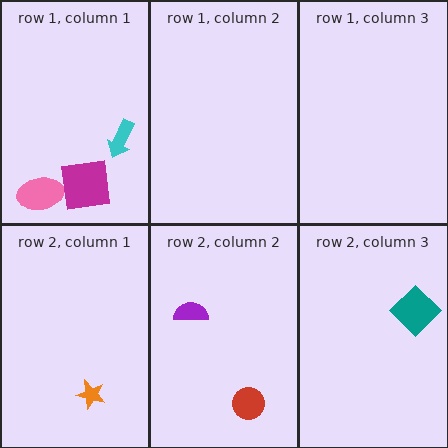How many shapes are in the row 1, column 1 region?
3.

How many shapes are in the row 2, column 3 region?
1.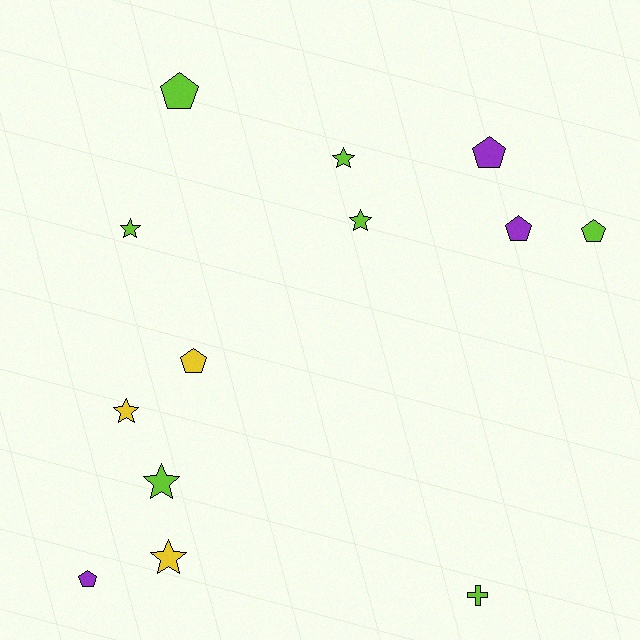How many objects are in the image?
There are 13 objects.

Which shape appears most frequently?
Star, with 6 objects.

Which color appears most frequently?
Lime, with 7 objects.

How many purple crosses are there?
There are no purple crosses.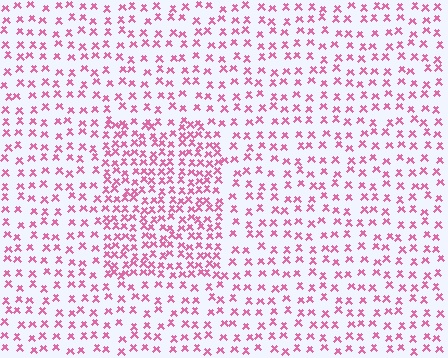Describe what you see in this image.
The image contains small pink elements arranged at two different densities. A rectangle-shaped region is visible where the elements are more densely packed than the surrounding area.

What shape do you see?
I see a rectangle.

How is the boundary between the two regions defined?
The boundary is defined by a change in element density (approximately 1.9x ratio). All elements are the same color, size, and shape.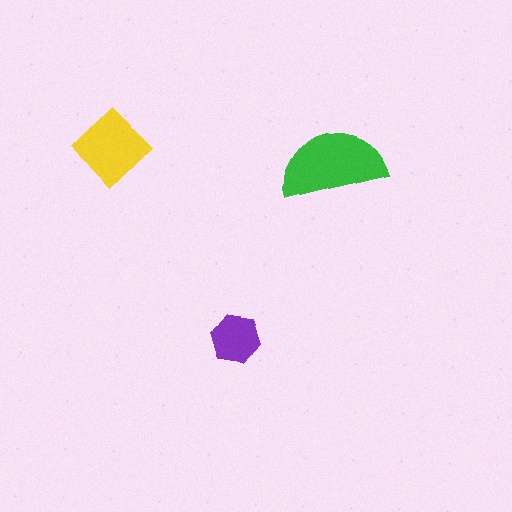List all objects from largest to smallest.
The green semicircle, the yellow diamond, the purple hexagon.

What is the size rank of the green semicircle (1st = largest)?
1st.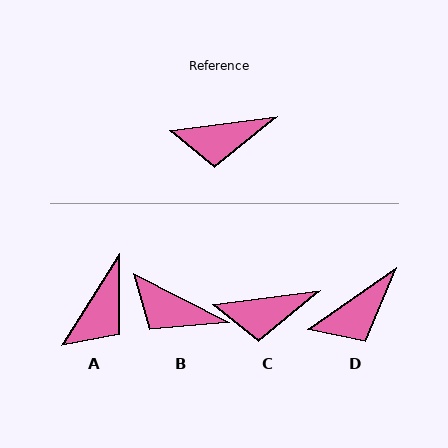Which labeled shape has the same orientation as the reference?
C.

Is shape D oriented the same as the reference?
No, it is off by about 28 degrees.